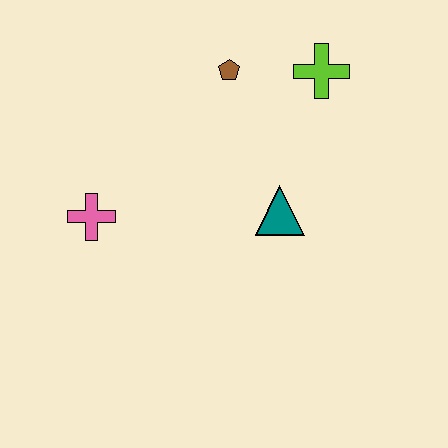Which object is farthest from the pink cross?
The lime cross is farthest from the pink cross.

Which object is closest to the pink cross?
The teal triangle is closest to the pink cross.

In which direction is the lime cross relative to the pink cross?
The lime cross is to the right of the pink cross.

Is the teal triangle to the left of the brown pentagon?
No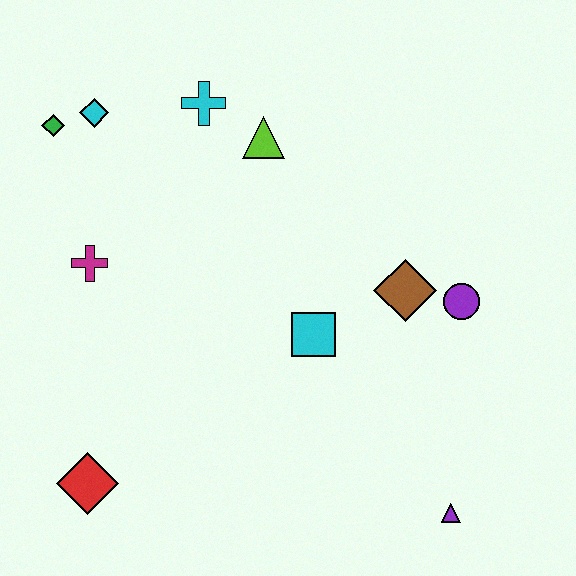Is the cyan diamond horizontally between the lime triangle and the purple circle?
No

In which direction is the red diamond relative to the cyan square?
The red diamond is to the left of the cyan square.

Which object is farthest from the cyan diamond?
The purple triangle is farthest from the cyan diamond.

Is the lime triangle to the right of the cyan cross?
Yes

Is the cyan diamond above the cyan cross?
No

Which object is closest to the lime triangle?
The cyan cross is closest to the lime triangle.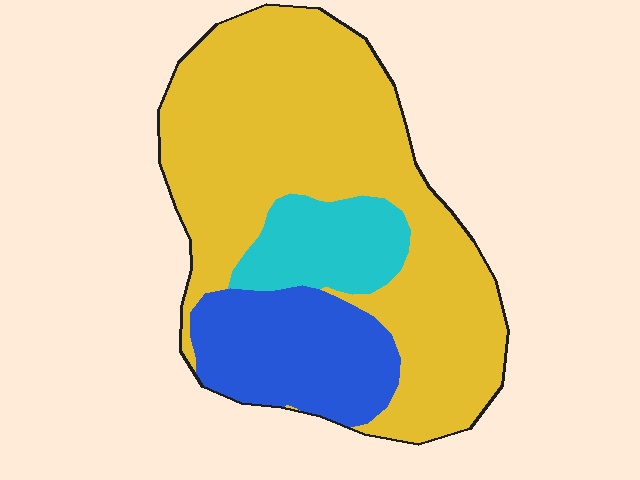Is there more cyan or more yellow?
Yellow.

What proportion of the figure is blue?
Blue takes up less than a quarter of the figure.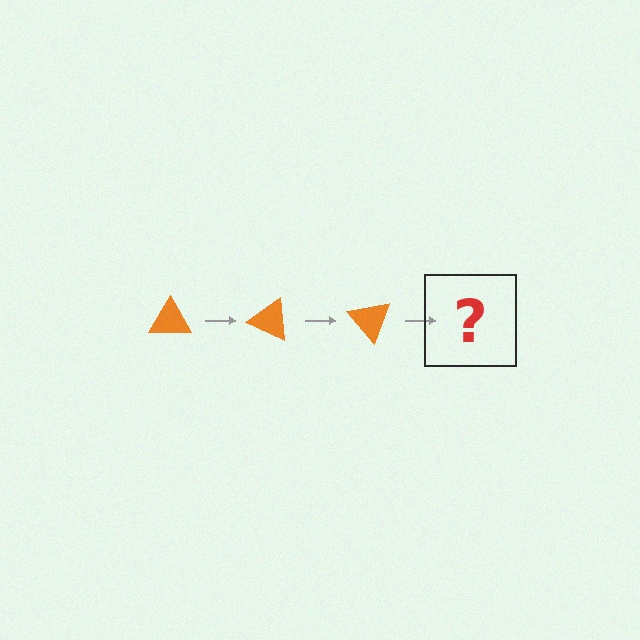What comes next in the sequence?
The next element should be an orange triangle rotated 75 degrees.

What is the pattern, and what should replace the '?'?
The pattern is that the triangle rotates 25 degrees each step. The '?' should be an orange triangle rotated 75 degrees.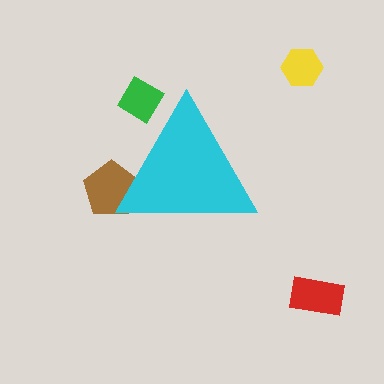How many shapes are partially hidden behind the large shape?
2 shapes are partially hidden.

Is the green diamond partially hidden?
Yes, the green diamond is partially hidden behind the cyan triangle.